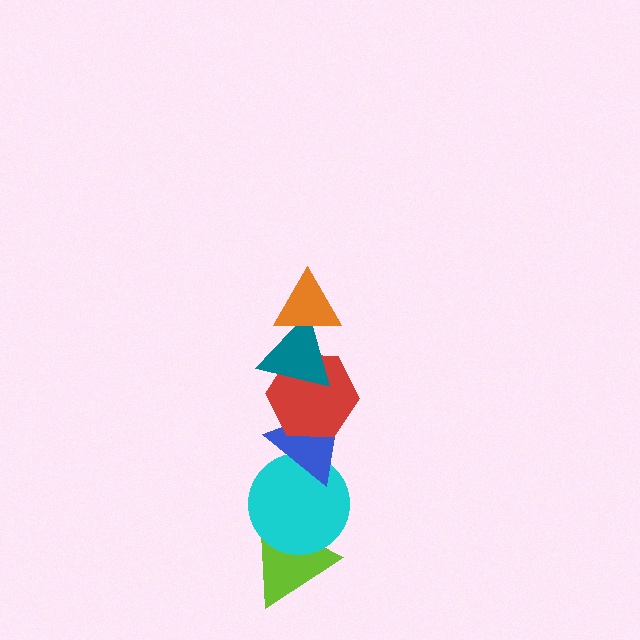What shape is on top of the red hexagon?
The teal triangle is on top of the red hexagon.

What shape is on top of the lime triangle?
The cyan circle is on top of the lime triangle.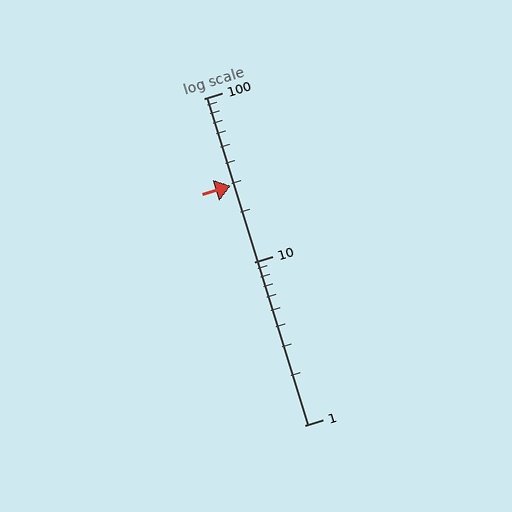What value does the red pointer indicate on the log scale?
The pointer indicates approximately 29.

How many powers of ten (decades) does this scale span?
The scale spans 2 decades, from 1 to 100.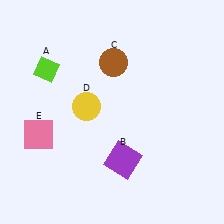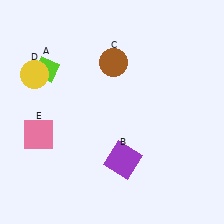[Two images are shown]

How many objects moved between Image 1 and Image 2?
1 object moved between the two images.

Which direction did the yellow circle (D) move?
The yellow circle (D) moved left.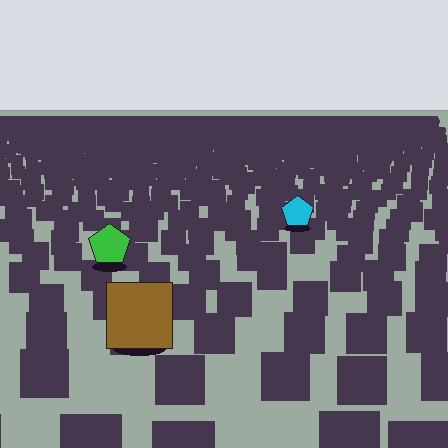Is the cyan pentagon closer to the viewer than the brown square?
No. The brown square is closer — you can tell from the texture gradient: the ground texture is coarser near it.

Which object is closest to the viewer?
The brown square is closest. The texture marks near it are larger and more spread out.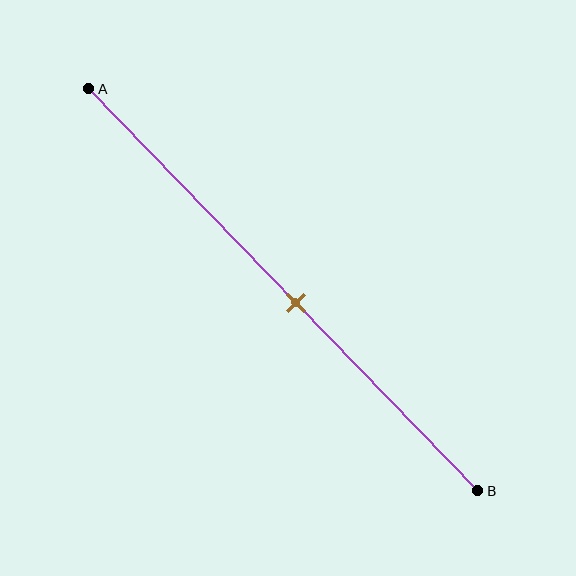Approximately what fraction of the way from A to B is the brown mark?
The brown mark is approximately 55% of the way from A to B.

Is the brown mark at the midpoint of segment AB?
No, the mark is at about 55% from A, not at the 50% midpoint.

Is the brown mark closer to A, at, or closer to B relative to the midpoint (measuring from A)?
The brown mark is closer to point B than the midpoint of segment AB.